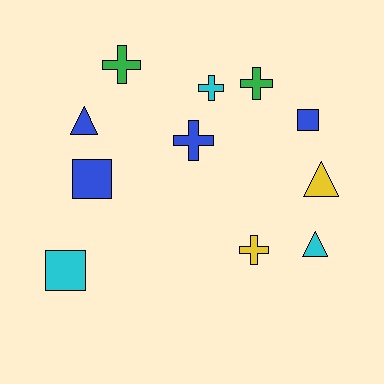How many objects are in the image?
There are 11 objects.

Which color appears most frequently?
Blue, with 4 objects.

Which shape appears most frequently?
Cross, with 5 objects.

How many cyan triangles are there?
There is 1 cyan triangle.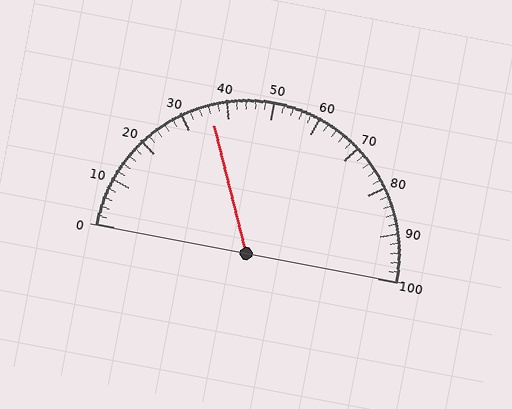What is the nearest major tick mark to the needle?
The nearest major tick mark is 40.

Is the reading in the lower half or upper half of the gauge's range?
The reading is in the lower half of the range (0 to 100).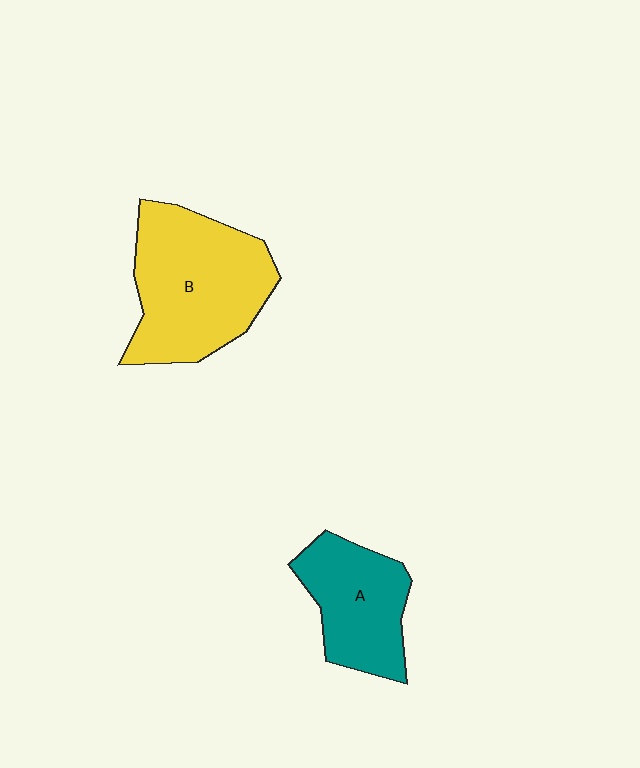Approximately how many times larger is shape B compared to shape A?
Approximately 1.5 times.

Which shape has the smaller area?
Shape A (teal).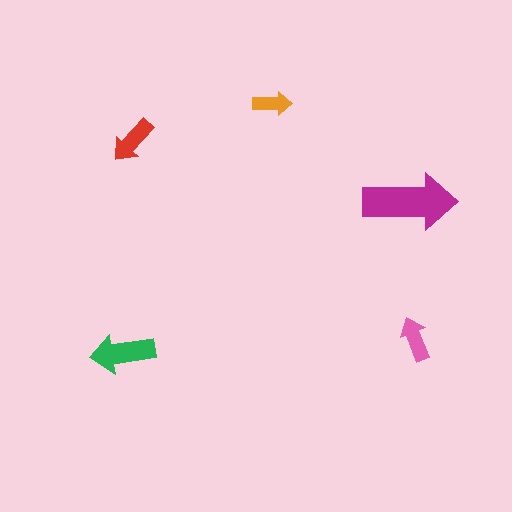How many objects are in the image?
There are 5 objects in the image.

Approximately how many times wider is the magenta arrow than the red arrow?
About 2 times wider.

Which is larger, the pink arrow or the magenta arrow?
The magenta one.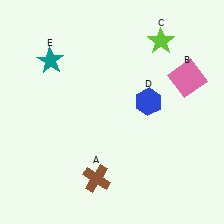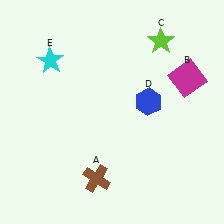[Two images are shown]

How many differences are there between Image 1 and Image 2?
There are 2 differences between the two images.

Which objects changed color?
B changed from pink to magenta. E changed from teal to cyan.